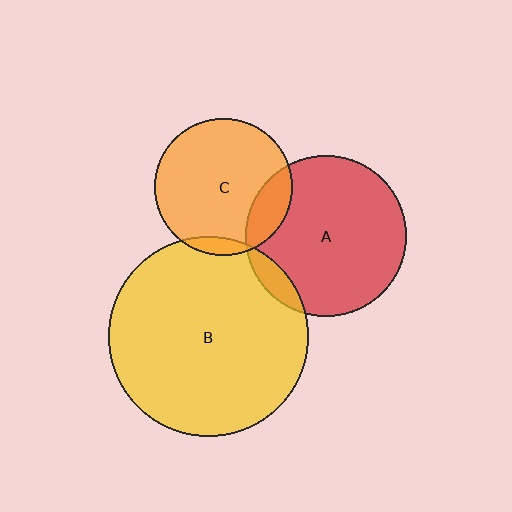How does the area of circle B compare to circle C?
Approximately 2.1 times.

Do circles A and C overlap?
Yes.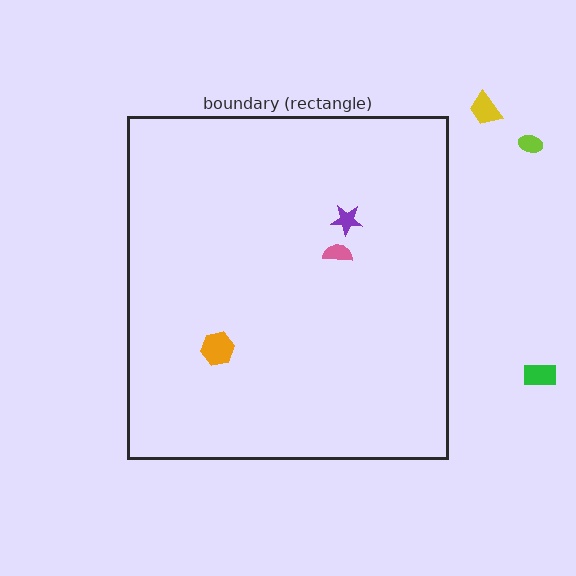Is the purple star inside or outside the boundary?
Inside.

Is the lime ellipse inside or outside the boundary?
Outside.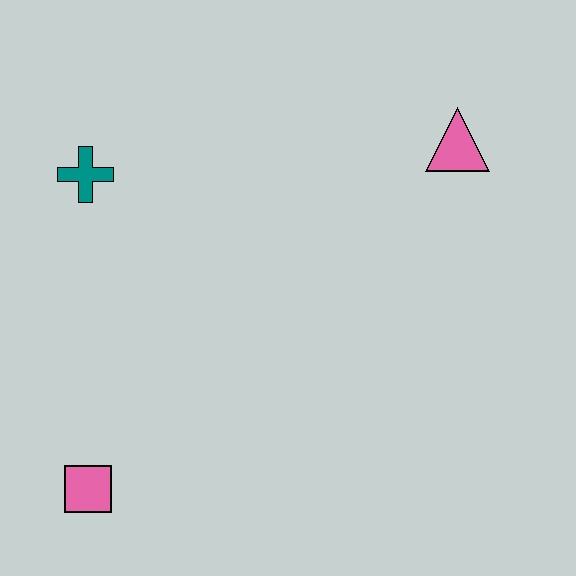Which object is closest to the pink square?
The teal cross is closest to the pink square.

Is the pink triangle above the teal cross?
Yes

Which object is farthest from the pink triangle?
The pink square is farthest from the pink triangle.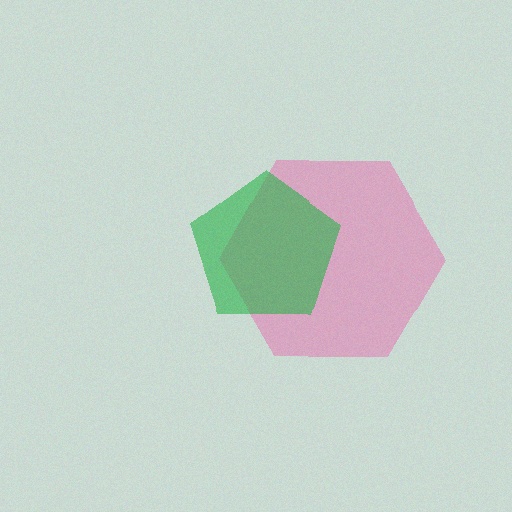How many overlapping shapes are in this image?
There are 2 overlapping shapes in the image.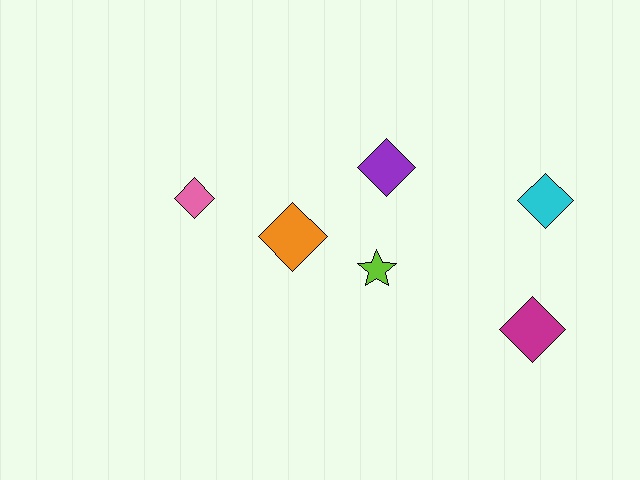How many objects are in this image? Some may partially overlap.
There are 6 objects.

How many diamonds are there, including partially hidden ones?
There are 5 diamonds.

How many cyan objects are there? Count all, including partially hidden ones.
There is 1 cyan object.